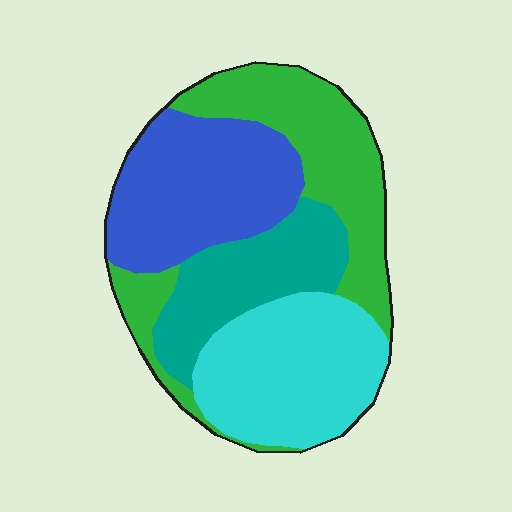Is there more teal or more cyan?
Cyan.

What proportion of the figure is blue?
Blue covers around 25% of the figure.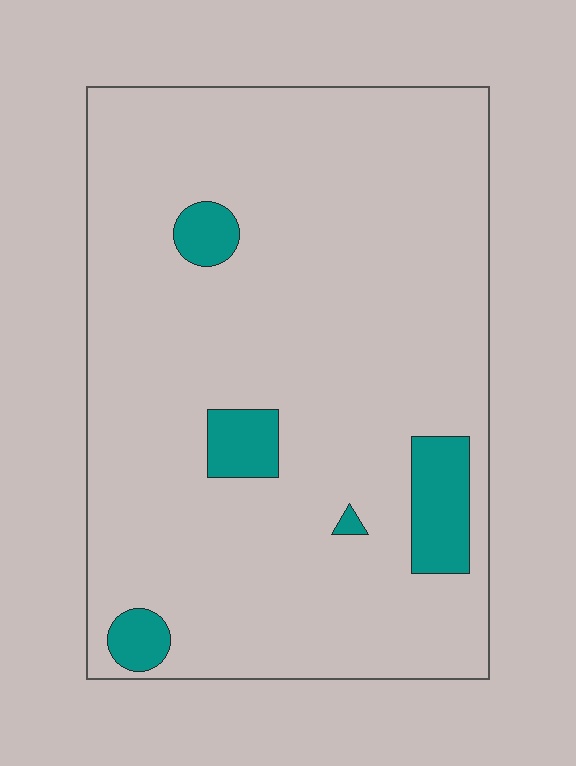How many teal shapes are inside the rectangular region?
5.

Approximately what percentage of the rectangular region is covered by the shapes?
Approximately 10%.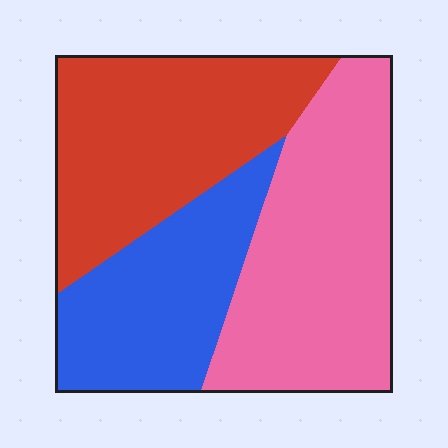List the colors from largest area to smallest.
From largest to smallest: pink, red, blue.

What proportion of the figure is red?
Red takes up about one third (1/3) of the figure.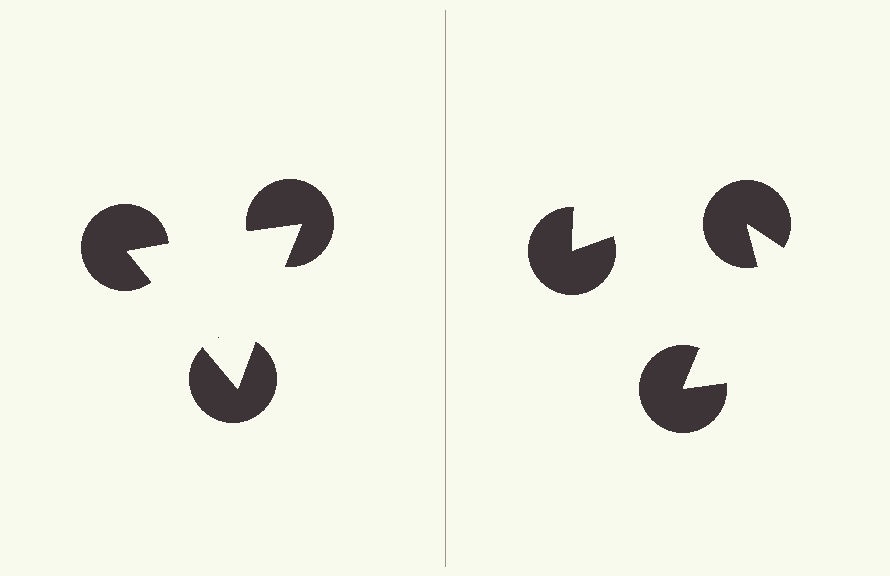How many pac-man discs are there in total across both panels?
6 — 3 on each side.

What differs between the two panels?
The pac-man discs are positioned identically on both sides; only the wedge orientations differ. On the left they align to a triangle; on the right they are misaligned.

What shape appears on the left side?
An illusory triangle.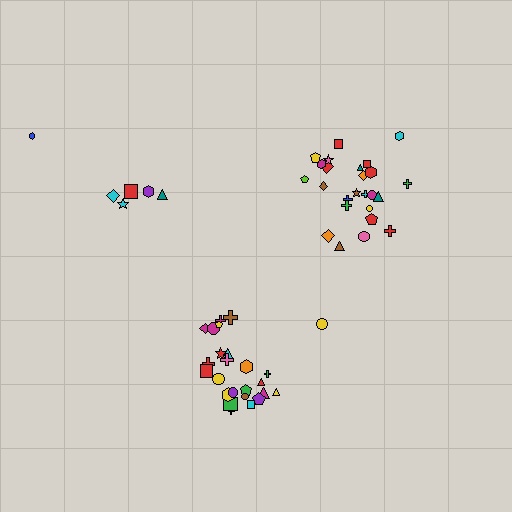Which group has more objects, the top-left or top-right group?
The top-right group.